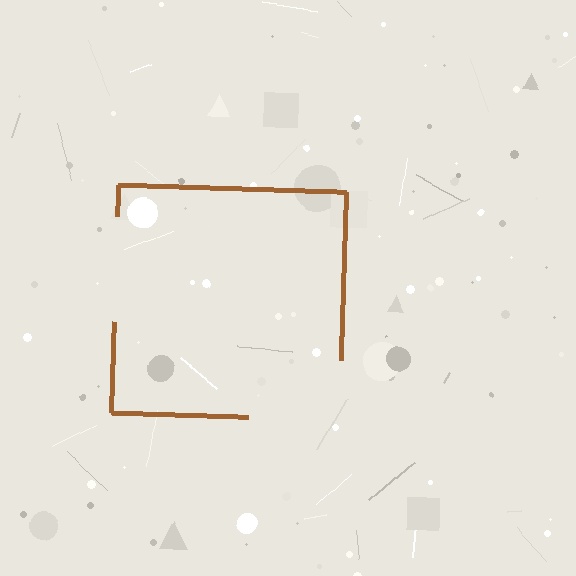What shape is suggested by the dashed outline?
The dashed outline suggests a square.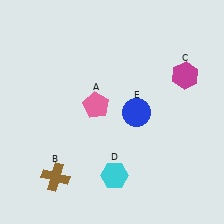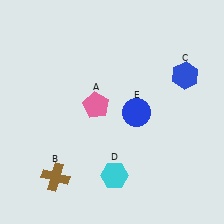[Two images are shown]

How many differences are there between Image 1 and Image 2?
There is 1 difference between the two images.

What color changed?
The hexagon (C) changed from magenta in Image 1 to blue in Image 2.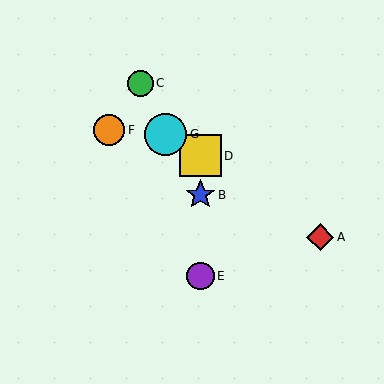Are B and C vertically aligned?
No, B is at x≈200 and C is at x≈140.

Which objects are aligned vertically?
Objects B, D, E are aligned vertically.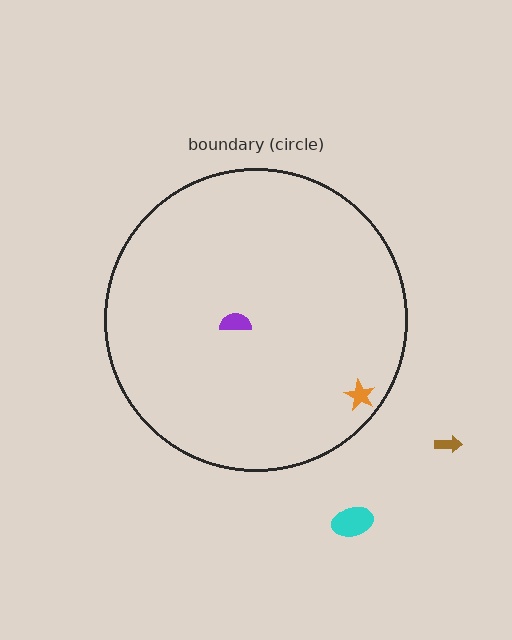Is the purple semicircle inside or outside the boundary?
Inside.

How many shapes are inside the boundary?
2 inside, 2 outside.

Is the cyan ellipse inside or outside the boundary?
Outside.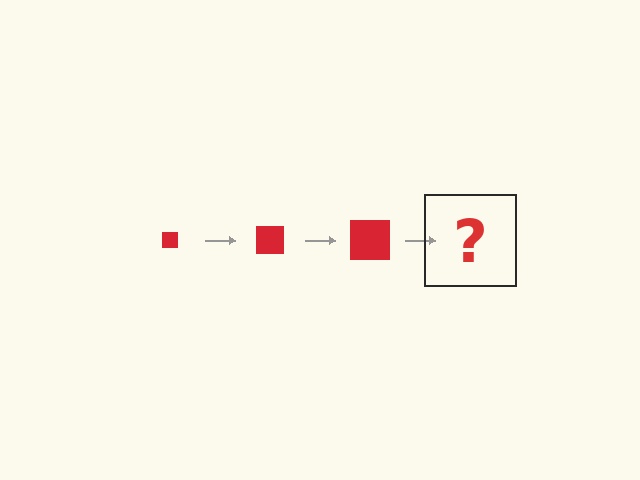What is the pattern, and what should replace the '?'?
The pattern is that the square gets progressively larger each step. The '?' should be a red square, larger than the previous one.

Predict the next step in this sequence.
The next step is a red square, larger than the previous one.